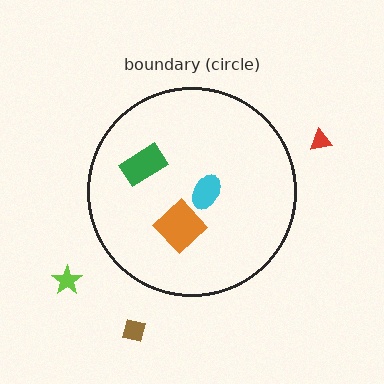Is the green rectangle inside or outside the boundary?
Inside.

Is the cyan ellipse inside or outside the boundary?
Inside.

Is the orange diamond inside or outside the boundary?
Inside.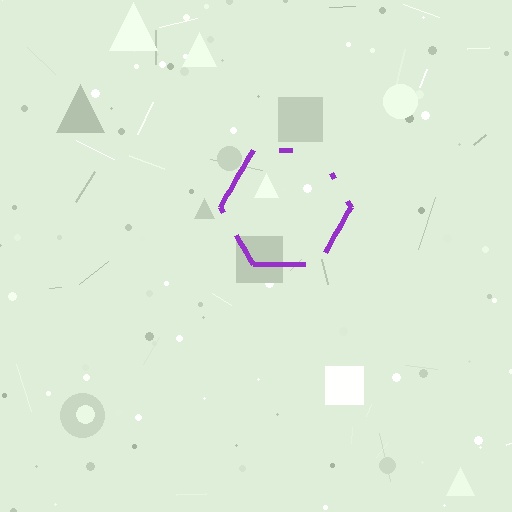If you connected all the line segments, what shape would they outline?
They would outline a hexagon.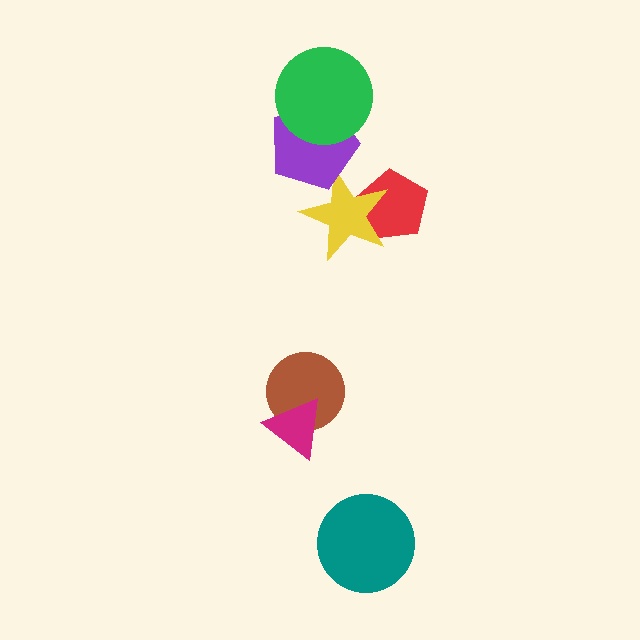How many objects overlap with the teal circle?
0 objects overlap with the teal circle.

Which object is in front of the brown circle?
The magenta triangle is in front of the brown circle.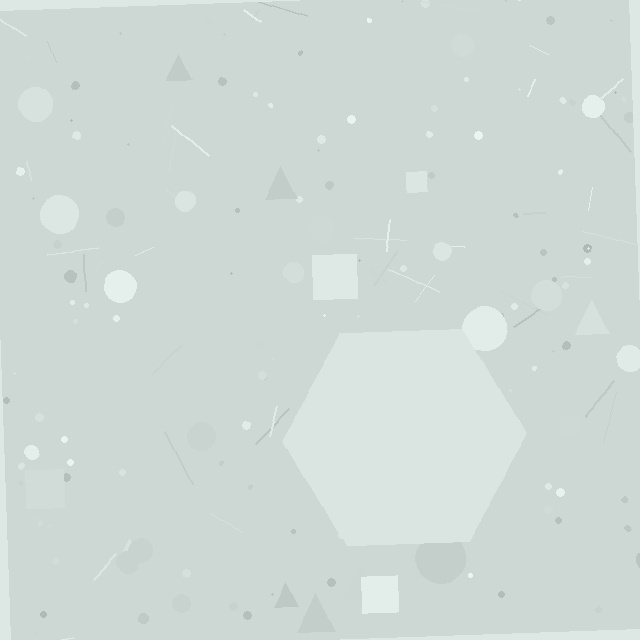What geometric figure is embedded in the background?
A hexagon is embedded in the background.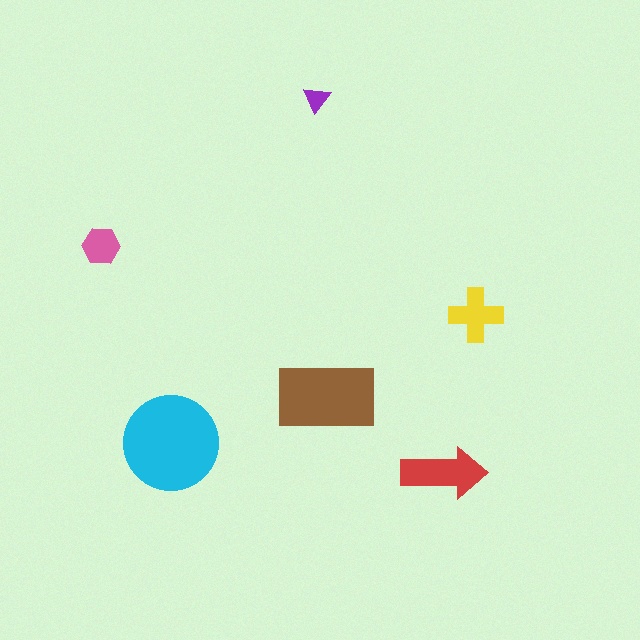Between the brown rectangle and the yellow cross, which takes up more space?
The brown rectangle.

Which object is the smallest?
The purple triangle.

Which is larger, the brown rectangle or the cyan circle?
The cyan circle.